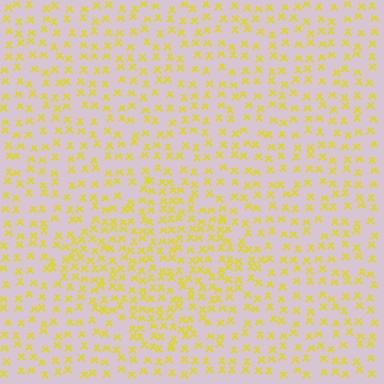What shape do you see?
I see a diamond.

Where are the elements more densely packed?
The elements are more densely packed inside the diamond boundary.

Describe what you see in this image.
The image contains small yellow elements arranged at two different densities. A diamond-shaped region is visible where the elements are more densely packed than the surrounding area.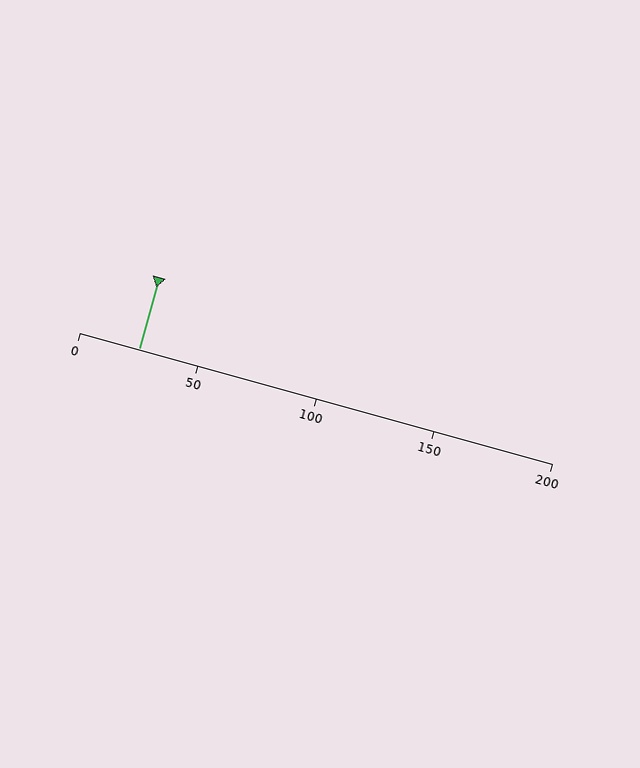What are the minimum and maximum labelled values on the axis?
The axis runs from 0 to 200.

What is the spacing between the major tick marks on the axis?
The major ticks are spaced 50 apart.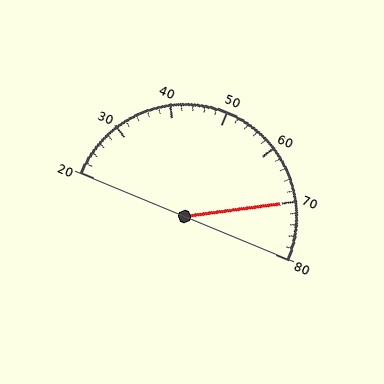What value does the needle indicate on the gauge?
The needle indicates approximately 70.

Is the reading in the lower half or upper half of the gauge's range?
The reading is in the upper half of the range (20 to 80).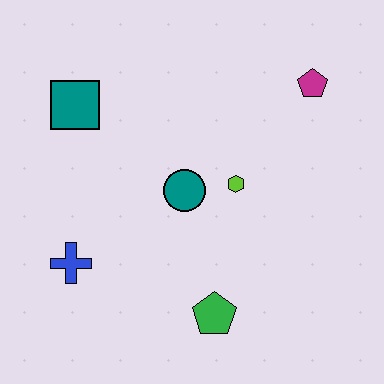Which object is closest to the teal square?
The teal circle is closest to the teal square.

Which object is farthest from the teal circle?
The magenta pentagon is farthest from the teal circle.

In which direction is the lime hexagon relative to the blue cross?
The lime hexagon is to the right of the blue cross.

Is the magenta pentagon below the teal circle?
No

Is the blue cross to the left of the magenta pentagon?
Yes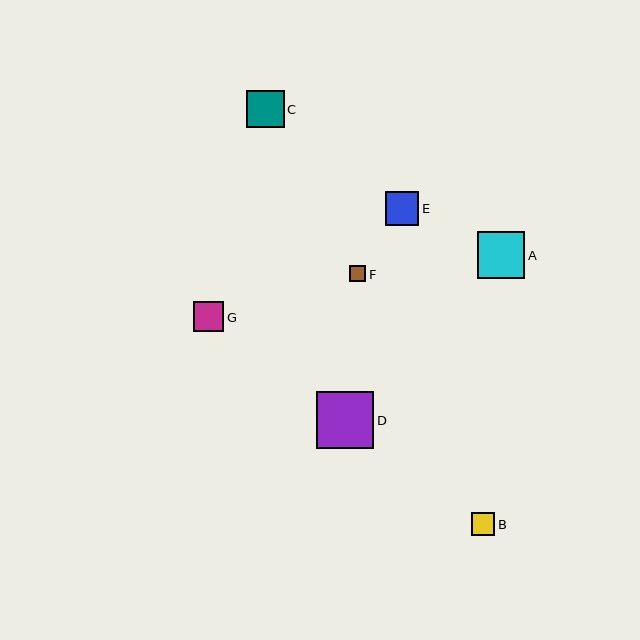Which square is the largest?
Square D is the largest with a size of approximately 57 pixels.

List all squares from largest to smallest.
From largest to smallest: D, A, C, E, G, B, F.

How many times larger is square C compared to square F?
Square C is approximately 2.3 times the size of square F.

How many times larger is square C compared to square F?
Square C is approximately 2.3 times the size of square F.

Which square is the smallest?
Square F is the smallest with a size of approximately 16 pixels.